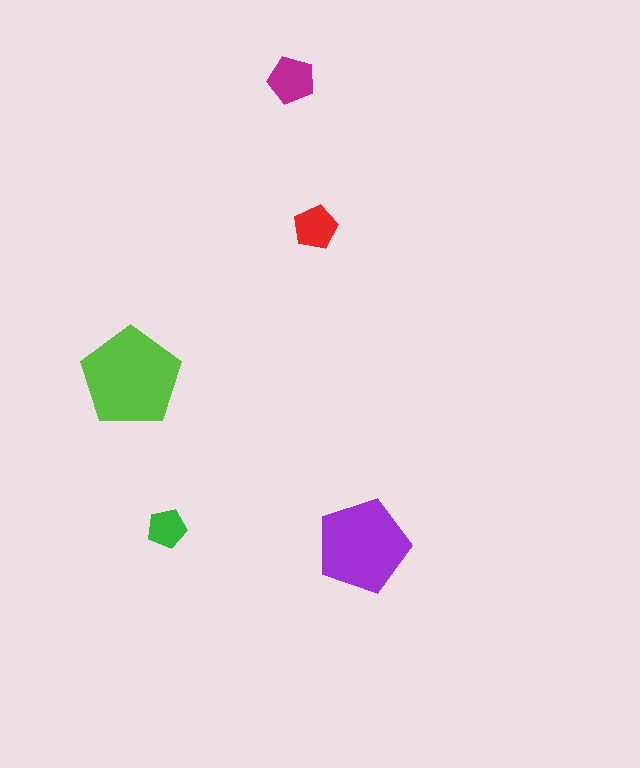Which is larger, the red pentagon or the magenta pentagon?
The magenta one.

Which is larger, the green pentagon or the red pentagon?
The red one.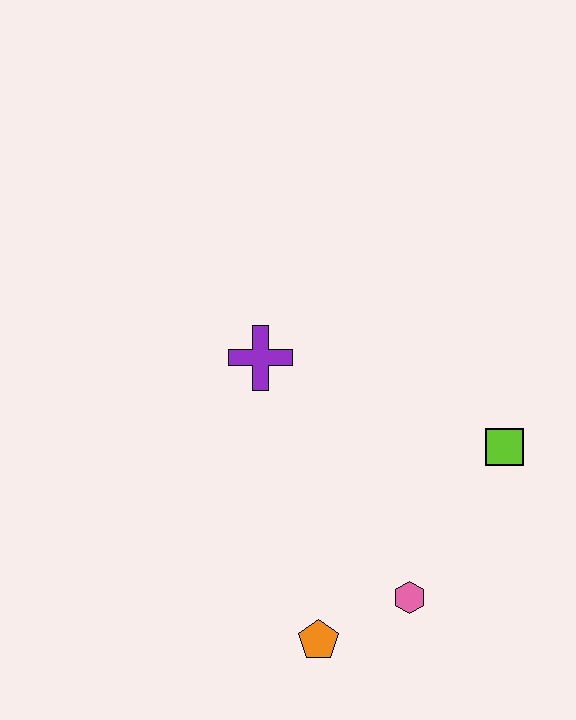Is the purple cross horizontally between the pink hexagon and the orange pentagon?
No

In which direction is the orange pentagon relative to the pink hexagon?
The orange pentagon is to the left of the pink hexagon.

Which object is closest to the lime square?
The pink hexagon is closest to the lime square.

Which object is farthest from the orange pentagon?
The purple cross is farthest from the orange pentagon.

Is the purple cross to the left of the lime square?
Yes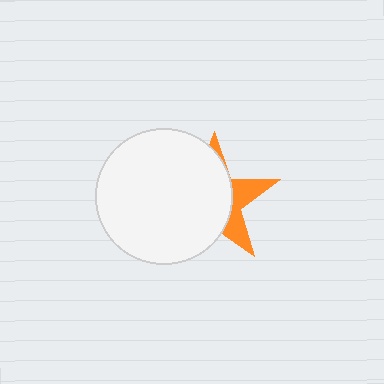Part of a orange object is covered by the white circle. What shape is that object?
It is a star.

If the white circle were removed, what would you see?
You would see the complete orange star.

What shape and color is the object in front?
The object in front is a white circle.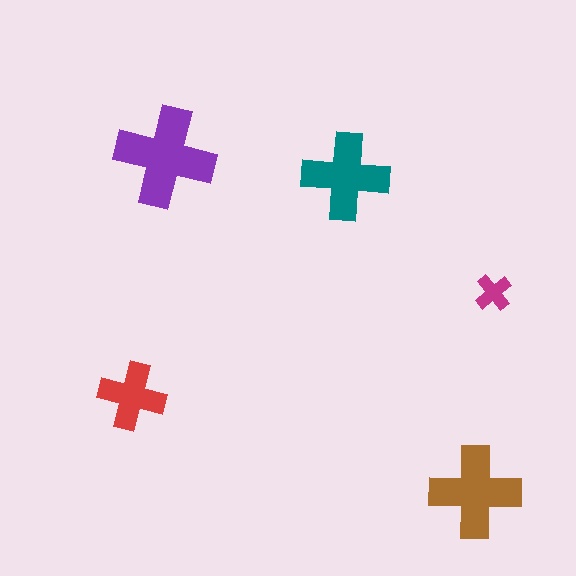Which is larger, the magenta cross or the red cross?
The red one.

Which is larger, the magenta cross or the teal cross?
The teal one.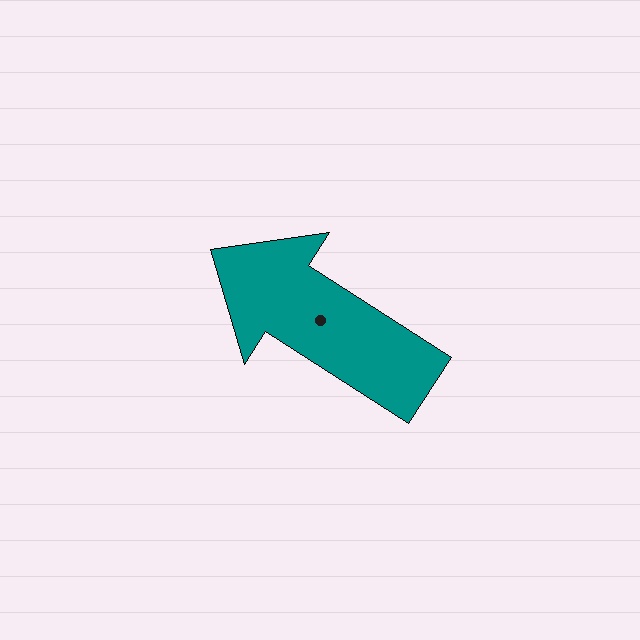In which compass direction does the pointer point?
Northwest.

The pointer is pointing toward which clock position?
Roughly 10 o'clock.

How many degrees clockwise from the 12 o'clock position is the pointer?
Approximately 303 degrees.